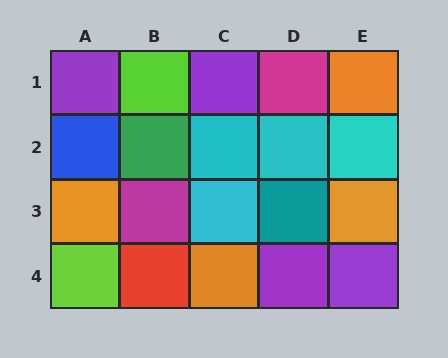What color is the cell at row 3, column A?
Orange.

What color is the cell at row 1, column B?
Lime.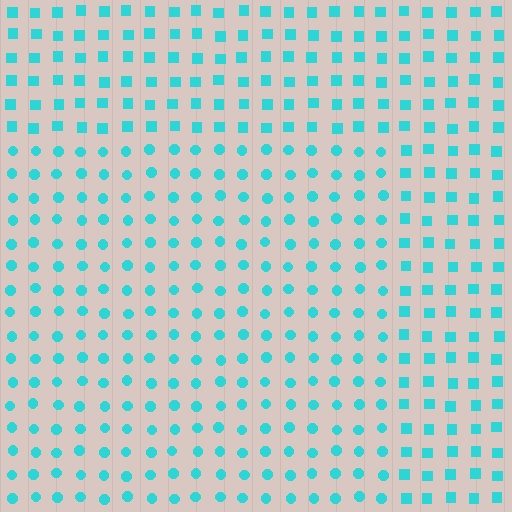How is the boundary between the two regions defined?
The boundary is defined by a change in element shape: circles inside vs. squares outside. All elements share the same color and spacing.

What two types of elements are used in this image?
The image uses circles inside the rectangle region and squares outside it.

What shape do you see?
I see a rectangle.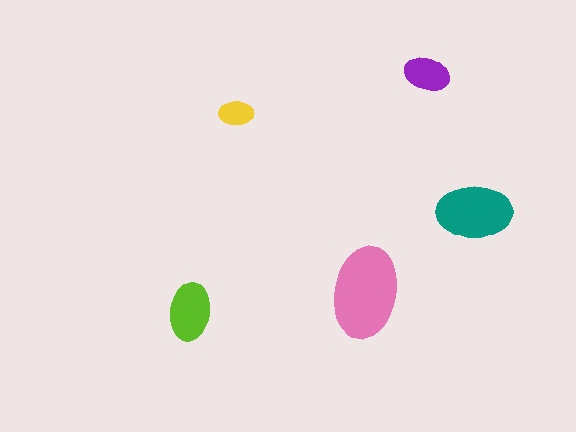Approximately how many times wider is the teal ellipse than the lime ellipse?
About 1.5 times wider.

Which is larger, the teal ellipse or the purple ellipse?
The teal one.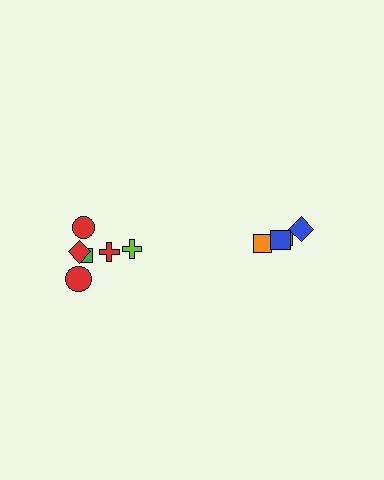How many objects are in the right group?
There are 4 objects.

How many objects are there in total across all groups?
There are 10 objects.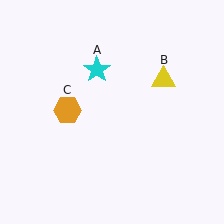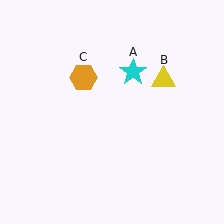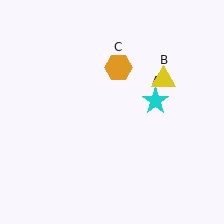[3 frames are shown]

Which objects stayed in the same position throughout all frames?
Yellow triangle (object B) remained stationary.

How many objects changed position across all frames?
2 objects changed position: cyan star (object A), orange hexagon (object C).